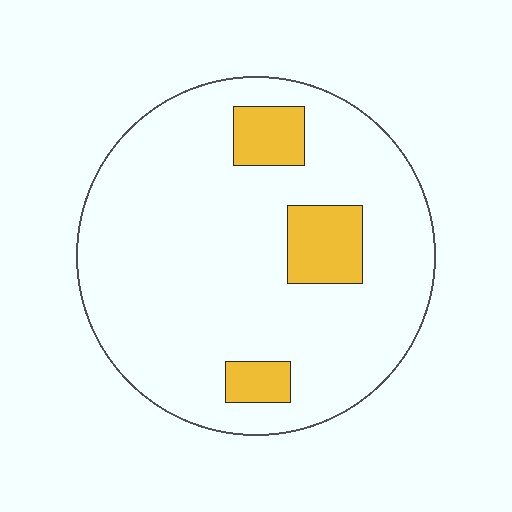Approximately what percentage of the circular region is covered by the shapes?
Approximately 15%.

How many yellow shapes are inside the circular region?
3.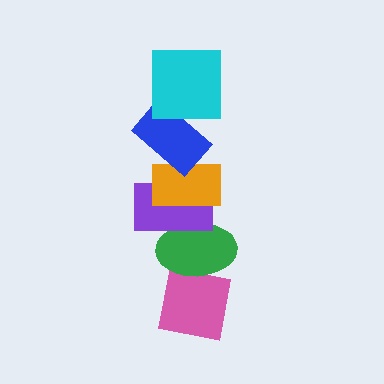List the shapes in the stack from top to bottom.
From top to bottom: the cyan square, the blue rectangle, the orange rectangle, the purple rectangle, the green ellipse, the pink square.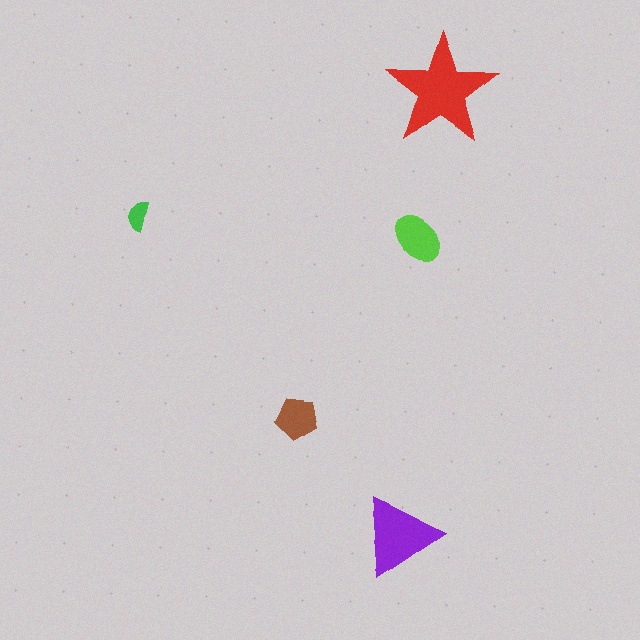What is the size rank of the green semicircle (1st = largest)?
5th.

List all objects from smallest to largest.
The green semicircle, the brown pentagon, the lime ellipse, the purple triangle, the red star.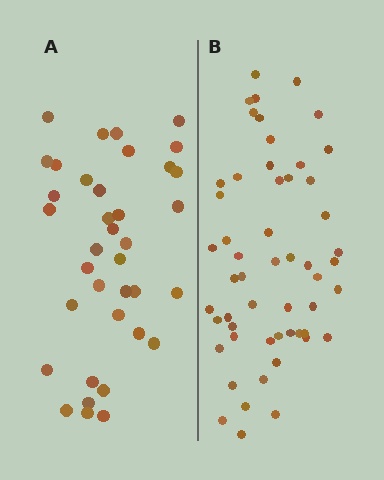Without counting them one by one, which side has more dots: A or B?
Region B (the right region) has more dots.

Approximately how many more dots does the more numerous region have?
Region B has approximately 15 more dots than region A.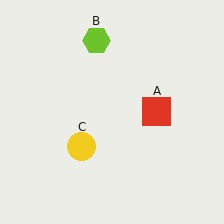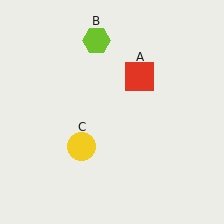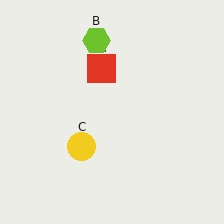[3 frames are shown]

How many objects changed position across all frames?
1 object changed position: red square (object A).